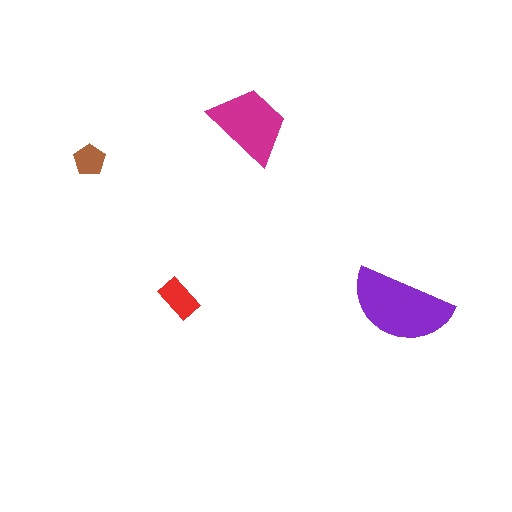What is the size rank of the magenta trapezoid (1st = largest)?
2nd.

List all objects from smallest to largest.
The brown pentagon, the red rectangle, the magenta trapezoid, the purple semicircle.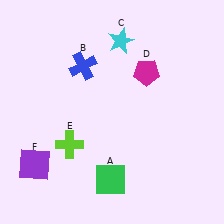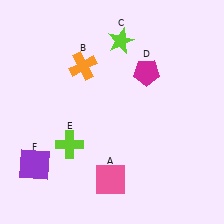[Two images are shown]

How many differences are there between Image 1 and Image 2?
There are 3 differences between the two images.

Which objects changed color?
A changed from green to pink. B changed from blue to orange. C changed from cyan to lime.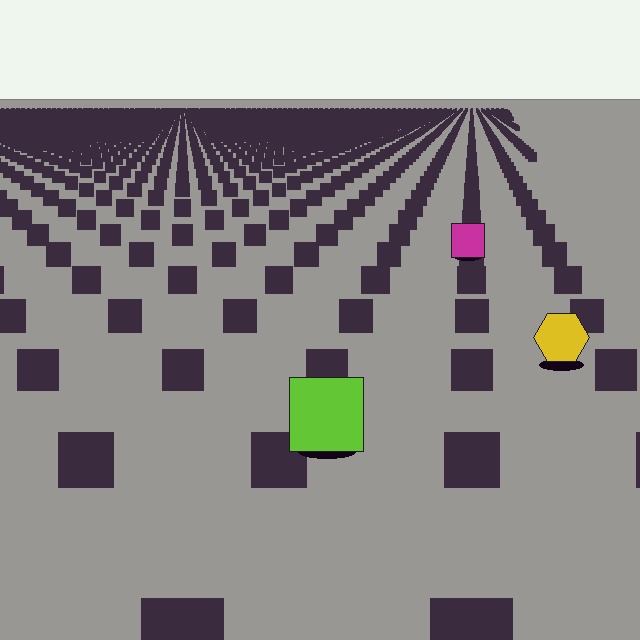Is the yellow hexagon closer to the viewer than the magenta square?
Yes. The yellow hexagon is closer — you can tell from the texture gradient: the ground texture is coarser near it.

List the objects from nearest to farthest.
From nearest to farthest: the lime square, the yellow hexagon, the magenta square.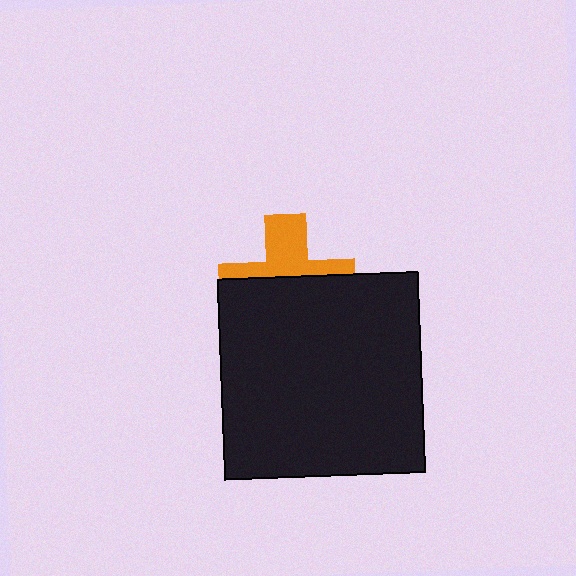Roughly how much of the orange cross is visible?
A small part of it is visible (roughly 41%).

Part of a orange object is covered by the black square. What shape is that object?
It is a cross.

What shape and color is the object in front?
The object in front is a black square.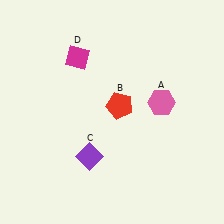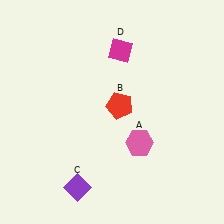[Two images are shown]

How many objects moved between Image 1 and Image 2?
3 objects moved between the two images.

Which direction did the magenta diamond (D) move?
The magenta diamond (D) moved right.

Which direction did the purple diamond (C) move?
The purple diamond (C) moved down.